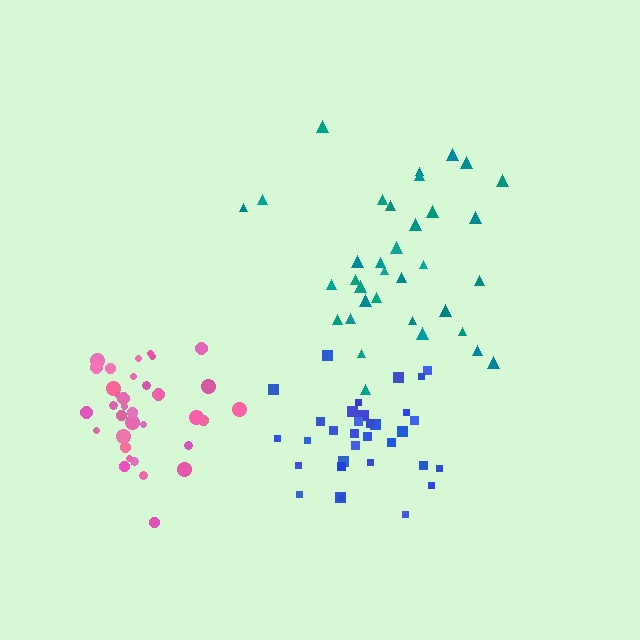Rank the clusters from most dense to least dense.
pink, blue, teal.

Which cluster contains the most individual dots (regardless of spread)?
Teal (35).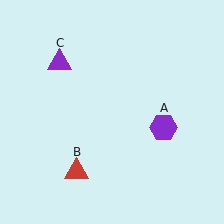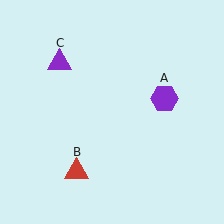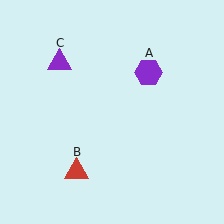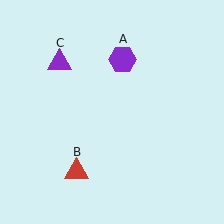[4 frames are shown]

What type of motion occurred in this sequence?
The purple hexagon (object A) rotated counterclockwise around the center of the scene.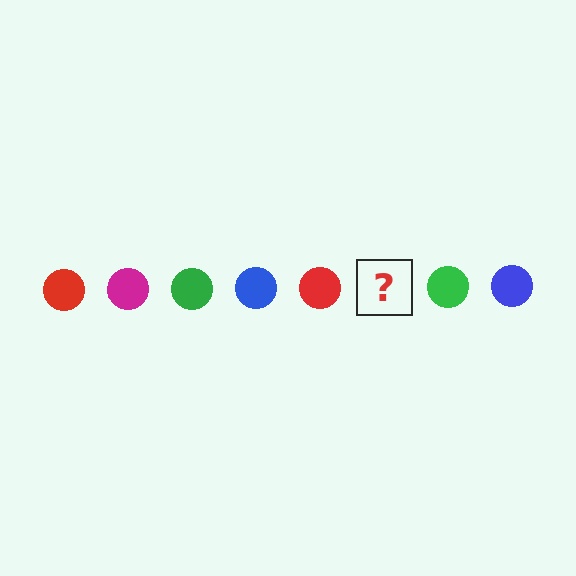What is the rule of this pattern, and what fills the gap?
The rule is that the pattern cycles through red, magenta, green, blue circles. The gap should be filled with a magenta circle.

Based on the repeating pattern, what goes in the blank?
The blank should be a magenta circle.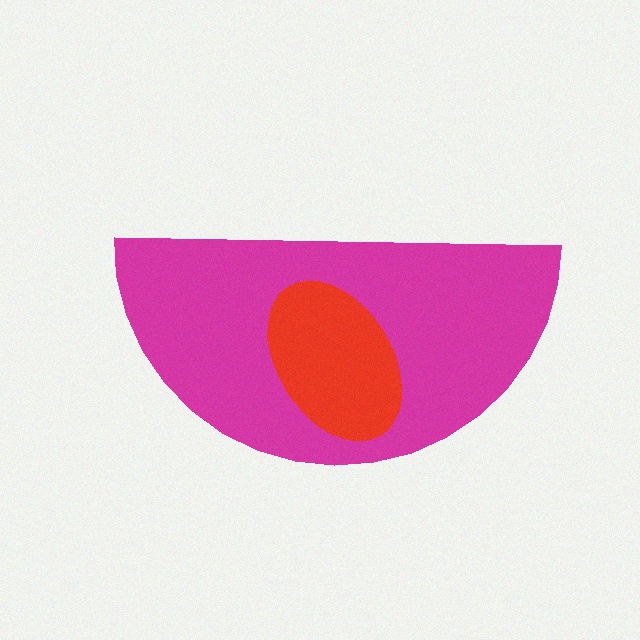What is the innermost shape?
The red ellipse.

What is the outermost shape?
The magenta semicircle.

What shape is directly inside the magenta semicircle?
The red ellipse.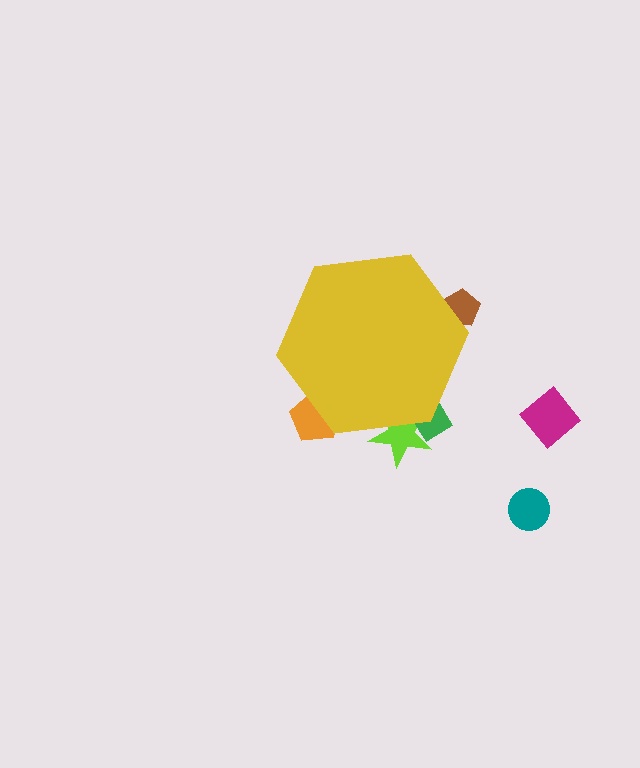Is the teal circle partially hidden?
No, the teal circle is fully visible.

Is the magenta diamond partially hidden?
No, the magenta diamond is fully visible.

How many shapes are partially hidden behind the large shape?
4 shapes are partially hidden.